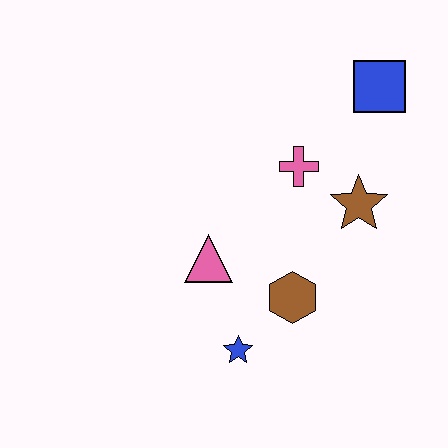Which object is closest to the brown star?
The pink cross is closest to the brown star.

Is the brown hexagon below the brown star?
Yes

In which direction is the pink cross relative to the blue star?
The pink cross is above the blue star.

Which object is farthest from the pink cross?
The blue star is farthest from the pink cross.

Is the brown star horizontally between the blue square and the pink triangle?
Yes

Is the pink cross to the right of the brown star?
No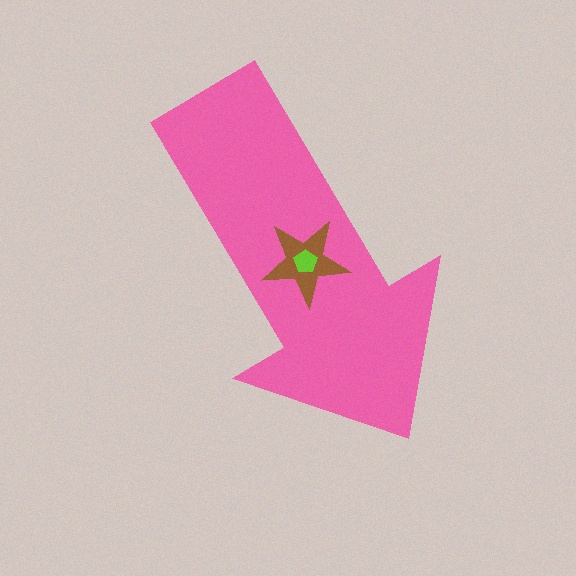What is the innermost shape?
The lime pentagon.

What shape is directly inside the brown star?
The lime pentagon.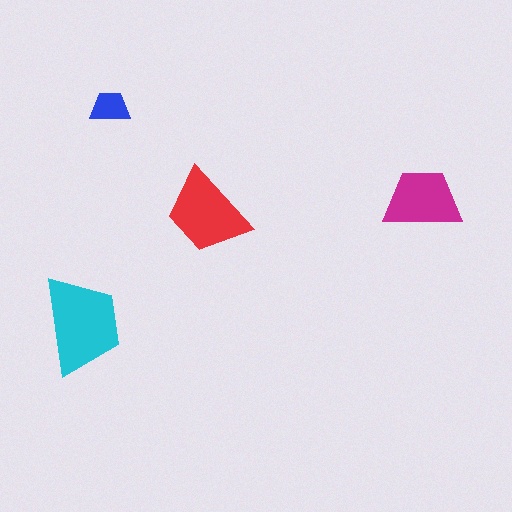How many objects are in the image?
There are 4 objects in the image.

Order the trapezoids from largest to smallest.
the cyan one, the red one, the magenta one, the blue one.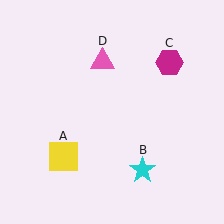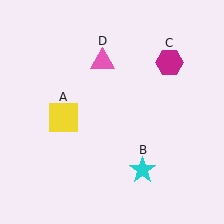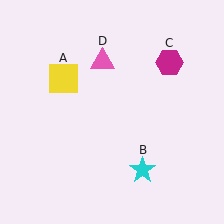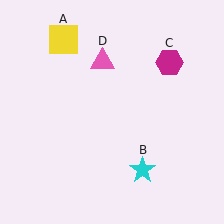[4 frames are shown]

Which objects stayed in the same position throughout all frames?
Cyan star (object B) and magenta hexagon (object C) and pink triangle (object D) remained stationary.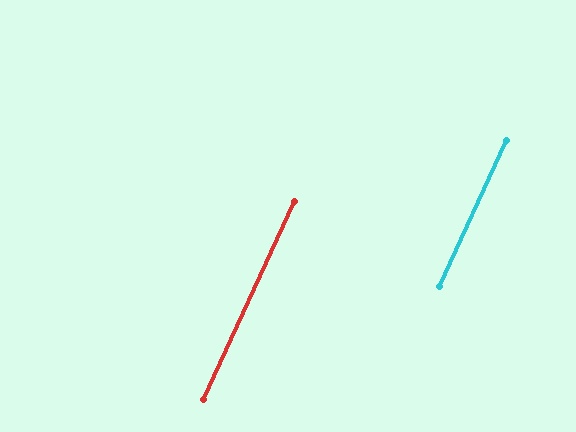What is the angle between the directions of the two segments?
Approximately 0 degrees.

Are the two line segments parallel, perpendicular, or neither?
Parallel — their directions differ by only 0.1°.